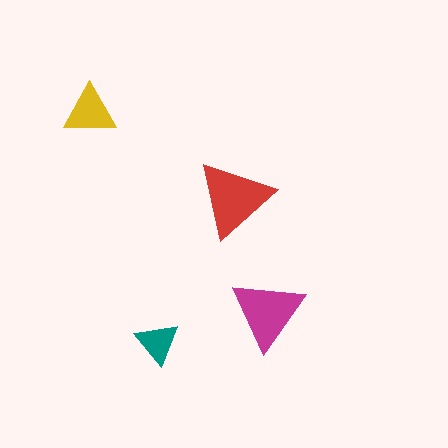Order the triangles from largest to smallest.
the red one, the magenta one, the yellow one, the teal one.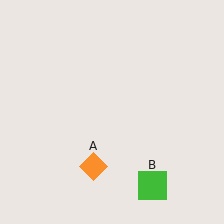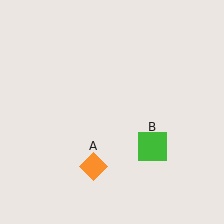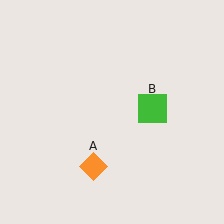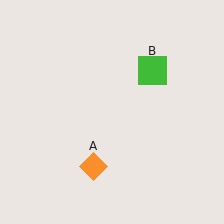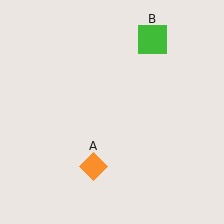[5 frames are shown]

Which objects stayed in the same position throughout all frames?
Orange diamond (object A) remained stationary.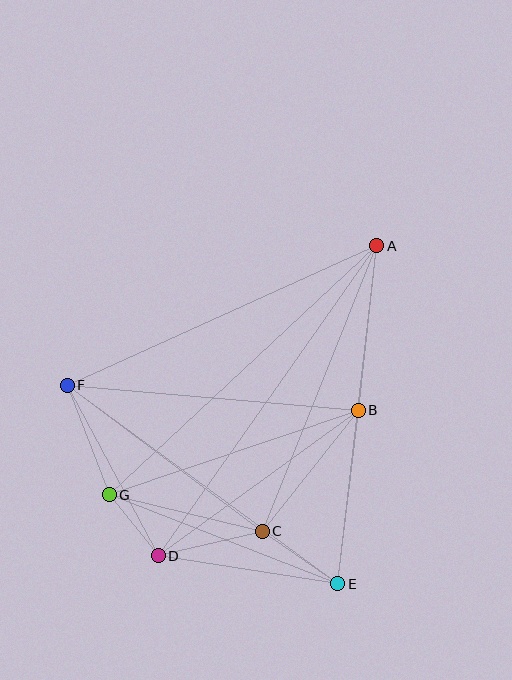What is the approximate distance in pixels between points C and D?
The distance between C and D is approximately 107 pixels.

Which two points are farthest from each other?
Points A and D are farthest from each other.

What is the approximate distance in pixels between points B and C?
The distance between B and C is approximately 155 pixels.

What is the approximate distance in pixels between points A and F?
The distance between A and F is approximately 339 pixels.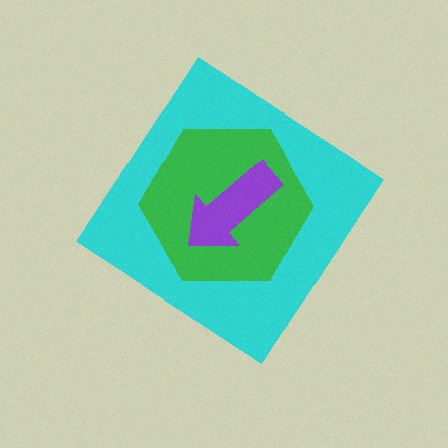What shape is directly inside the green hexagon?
The purple arrow.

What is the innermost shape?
The purple arrow.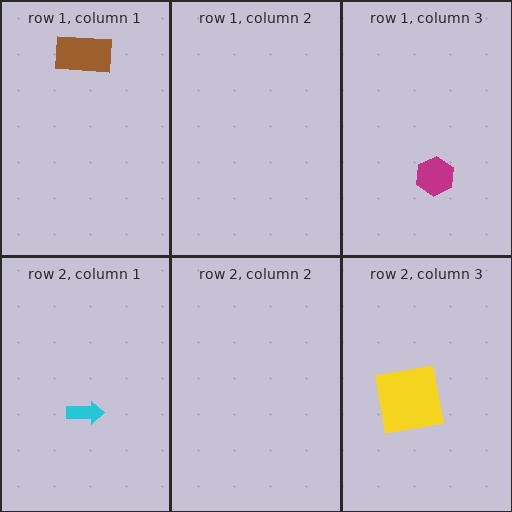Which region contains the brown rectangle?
The row 1, column 1 region.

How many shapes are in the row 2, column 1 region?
1.